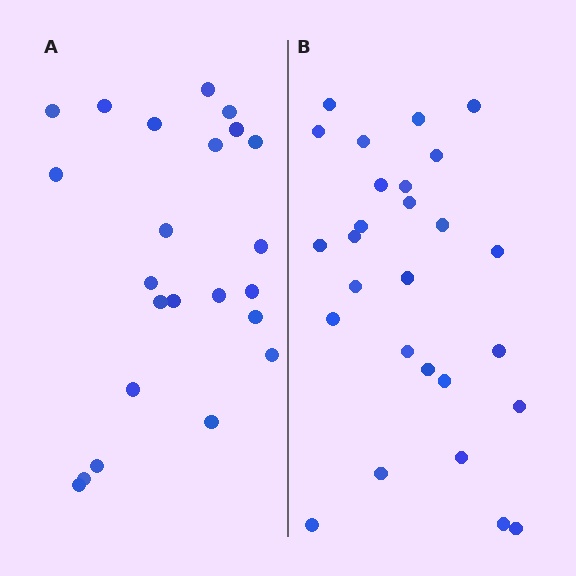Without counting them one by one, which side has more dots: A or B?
Region B (the right region) has more dots.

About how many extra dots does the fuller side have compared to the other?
Region B has about 4 more dots than region A.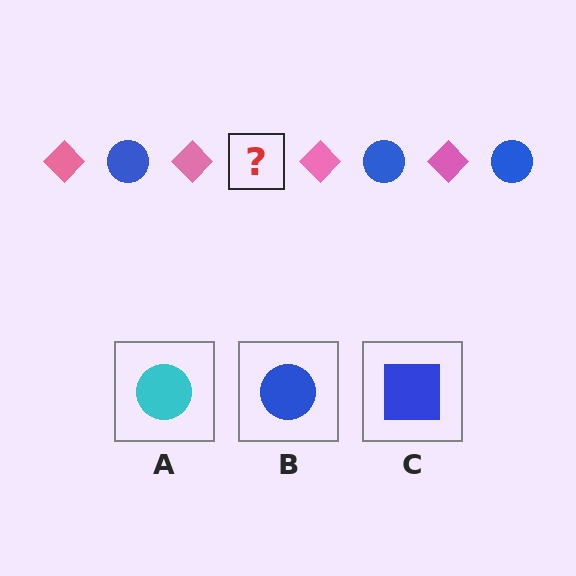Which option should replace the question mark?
Option B.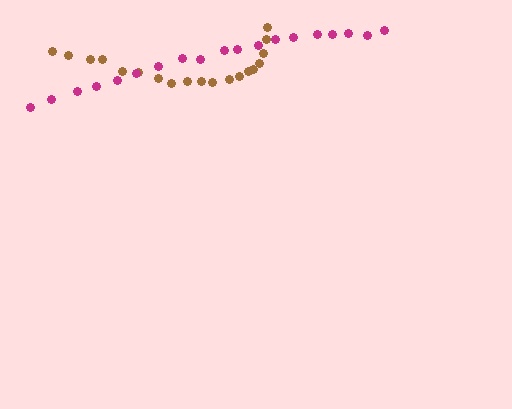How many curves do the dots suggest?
There are 2 distinct paths.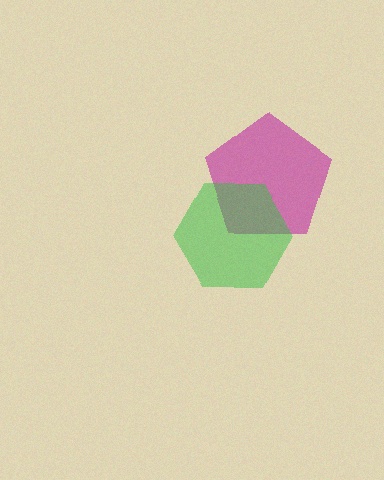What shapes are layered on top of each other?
The layered shapes are: a magenta pentagon, a green hexagon.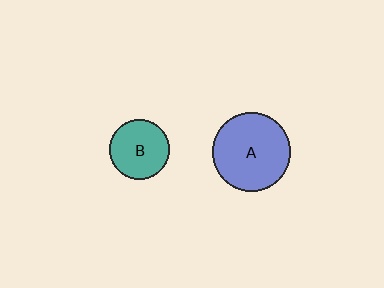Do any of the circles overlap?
No, none of the circles overlap.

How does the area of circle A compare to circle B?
Approximately 1.7 times.